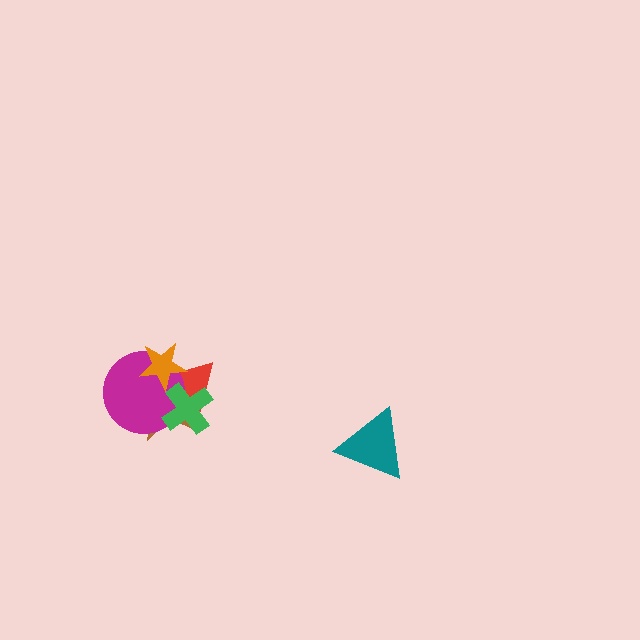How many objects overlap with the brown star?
4 objects overlap with the brown star.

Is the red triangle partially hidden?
Yes, it is partially covered by another shape.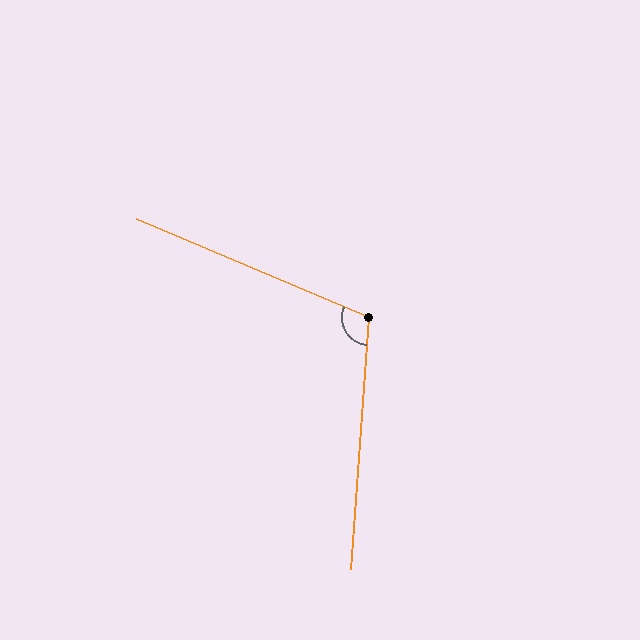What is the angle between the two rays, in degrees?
Approximately 109 degrees.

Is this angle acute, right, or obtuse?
It is obtuse.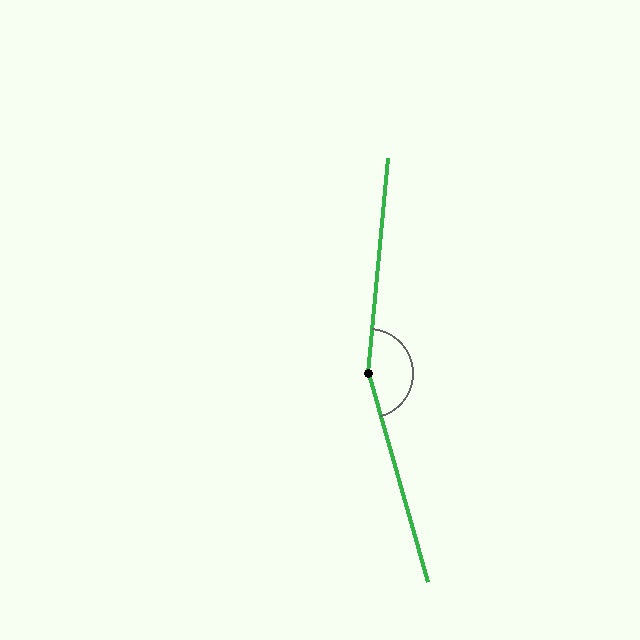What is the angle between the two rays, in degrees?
Approximately 159 degrees.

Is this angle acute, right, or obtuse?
It is obtuse.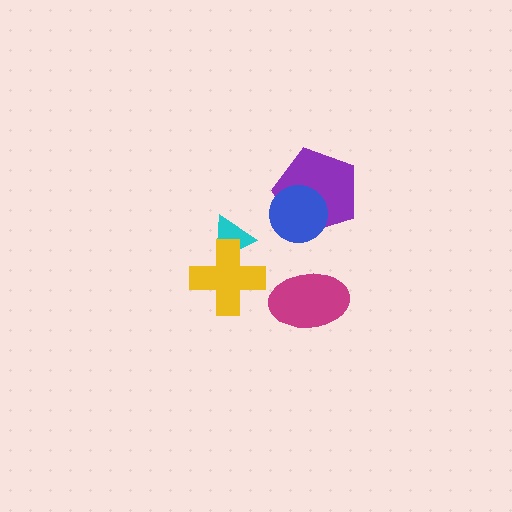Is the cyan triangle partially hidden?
Yes, it is partially covered by another shape.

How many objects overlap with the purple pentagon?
1 object overlaps with the purple pentagon.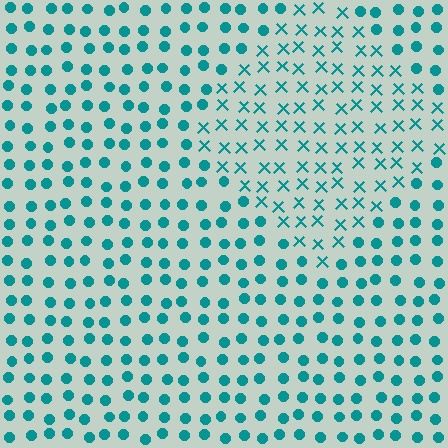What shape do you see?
I see a diamond.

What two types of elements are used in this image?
The image uses X marks inside the diamond region and circles outside it.